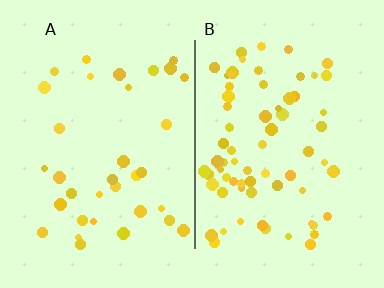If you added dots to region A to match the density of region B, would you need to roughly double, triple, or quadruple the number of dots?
Approximately double.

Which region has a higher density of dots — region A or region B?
B (the right).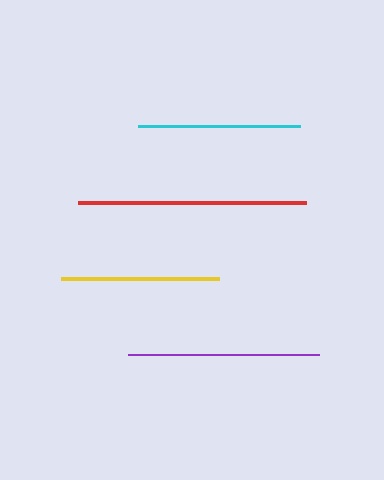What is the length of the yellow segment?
The yellow segment is approximately 158 pixels long.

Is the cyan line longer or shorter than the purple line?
The purple line is longer than the cyan line.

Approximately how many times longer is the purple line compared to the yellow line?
The purple line is approximately 1.2 times the length of the yellow line.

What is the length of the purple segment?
The purple segment is approximately 190 pixels long.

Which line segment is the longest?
The red line is the longest at approximately 228 pixels.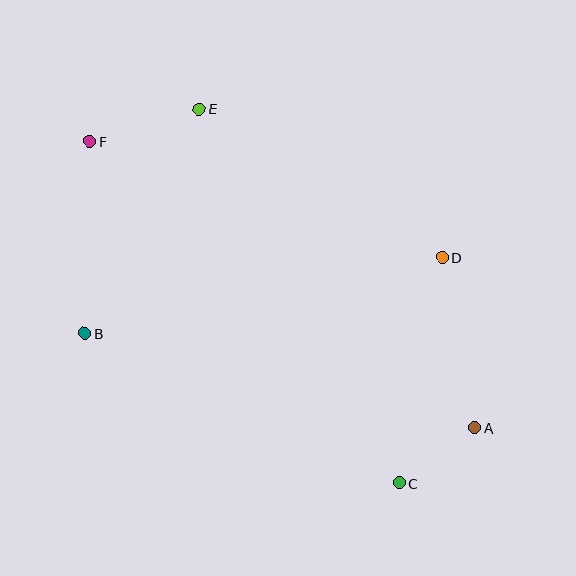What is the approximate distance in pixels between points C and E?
The distance between C and E is approximately 424 pixels.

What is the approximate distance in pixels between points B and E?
The distance between B and E is approximately 252 pixels.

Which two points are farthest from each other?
Points A and F are farthest from each other.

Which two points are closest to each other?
Points A and C are closest to each other.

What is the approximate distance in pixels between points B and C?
The distance between B and C is approximately 348 pixels.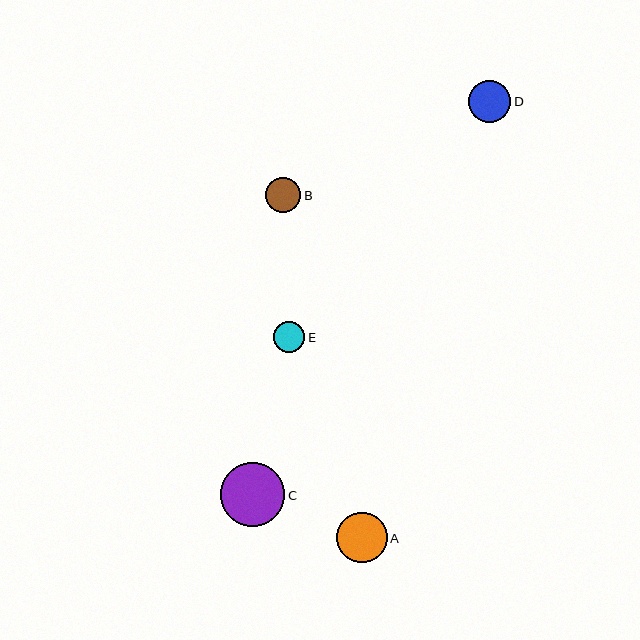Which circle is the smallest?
Circle E is the smallest with a size of approximately 31 pixels.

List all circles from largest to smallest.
From largest to smallest: C, A, D, B, E.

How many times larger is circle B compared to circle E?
Circle B is approximately 1.1 times the size of circle E.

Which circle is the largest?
Circle C is the largest with a size of approximately 64 pixels.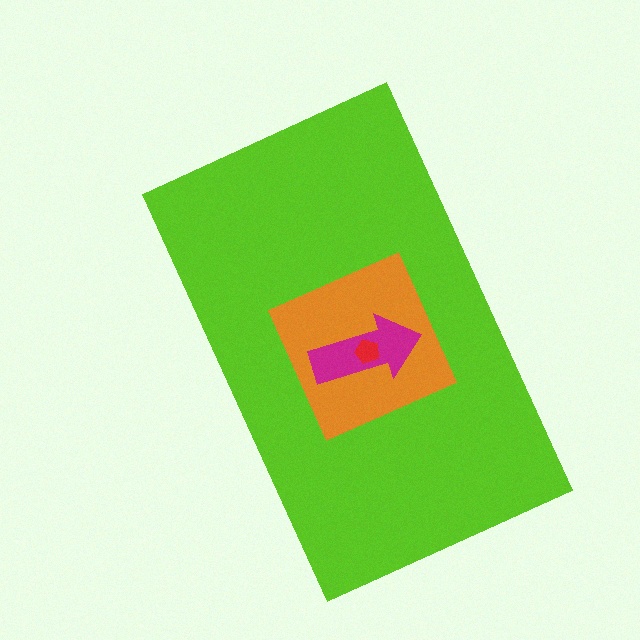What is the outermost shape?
The lime rectangle.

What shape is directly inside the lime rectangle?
The orange square.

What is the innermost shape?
The red pentagon.